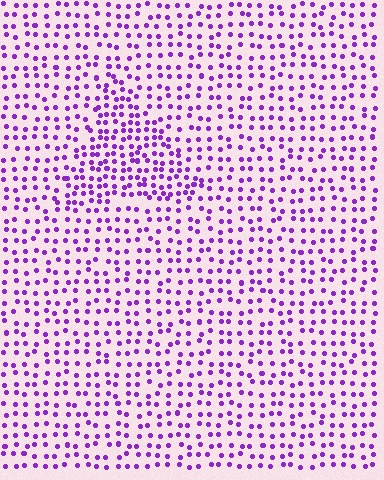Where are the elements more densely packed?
The elements are more densely packed inside the triangle boundary.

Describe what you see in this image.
The image contains small purple elements arranged at two different densities. A triangle-shaped region is visible where the elements are more densely packed than the surrounding area.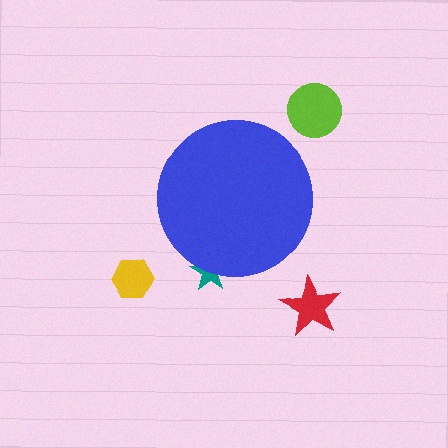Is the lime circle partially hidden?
No, the lime circle is fully visible.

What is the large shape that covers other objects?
A blue circle.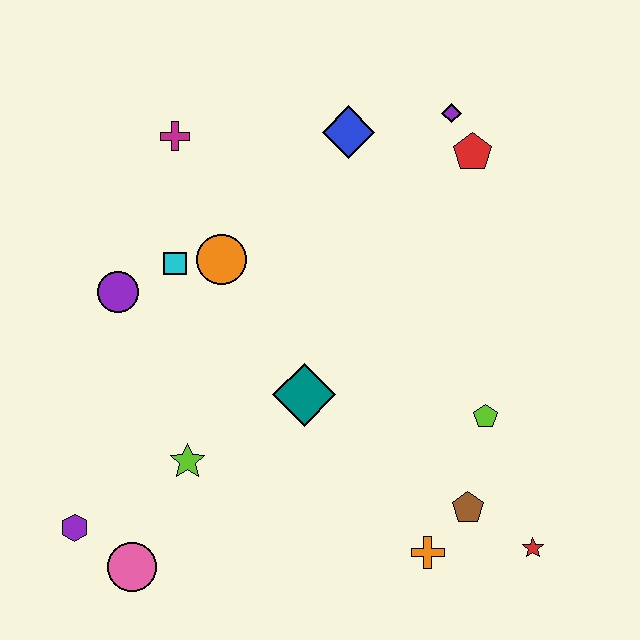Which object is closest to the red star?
The brown pentagon is closest to the red star.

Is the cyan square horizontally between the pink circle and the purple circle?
No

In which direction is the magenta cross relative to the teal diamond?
The magenta cross is above the teal diamond.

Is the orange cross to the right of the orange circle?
Yes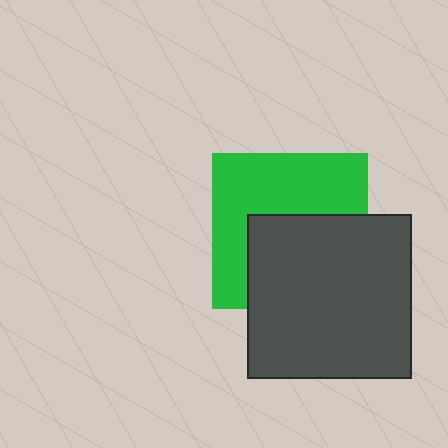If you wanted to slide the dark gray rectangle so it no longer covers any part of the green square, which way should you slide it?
Slide it down — that is the most direct way to separate the two shapes.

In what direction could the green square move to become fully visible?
The green square could move up. That would shift it out from behind the dark gray rectangle entirely.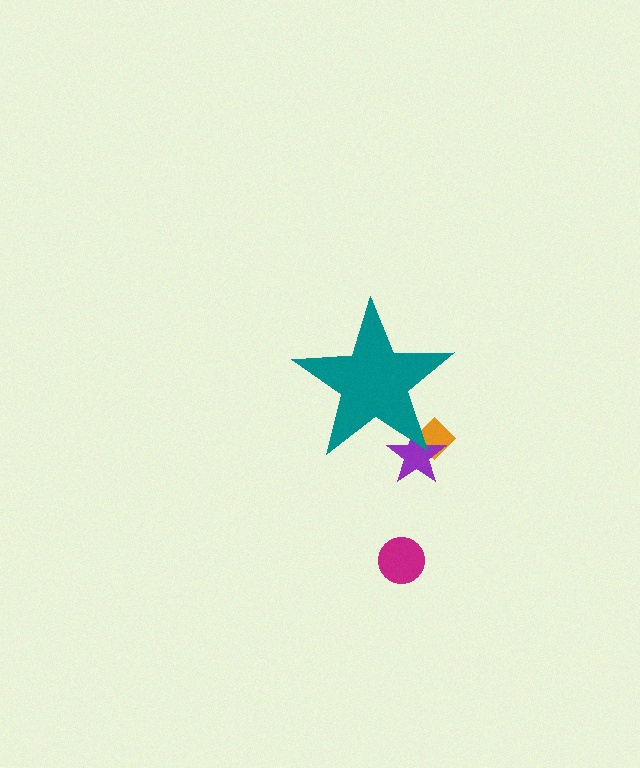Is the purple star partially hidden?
Yes, the purple star is partially hidden behind the teal star.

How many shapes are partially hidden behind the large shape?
2 shapes are partially hidden.